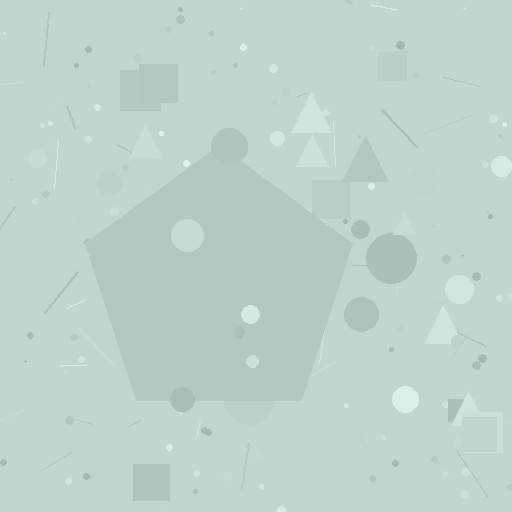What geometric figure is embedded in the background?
A pentagon is embedded in the background.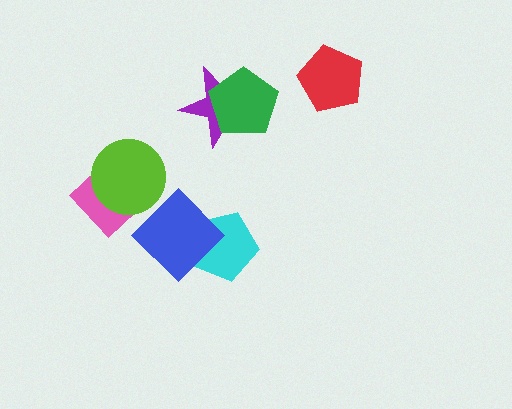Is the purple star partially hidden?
Yes, it is partially covered by another shape.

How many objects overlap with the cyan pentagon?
1 object overlaps with the cyan pentagon.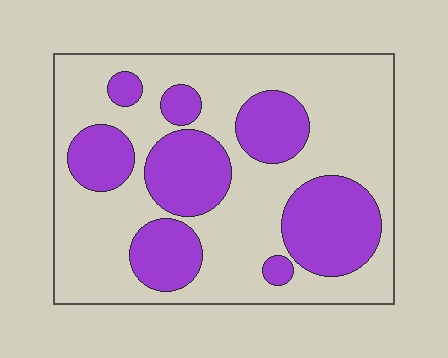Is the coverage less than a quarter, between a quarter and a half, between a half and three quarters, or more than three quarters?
Between a quarter and a half.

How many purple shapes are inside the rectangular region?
8.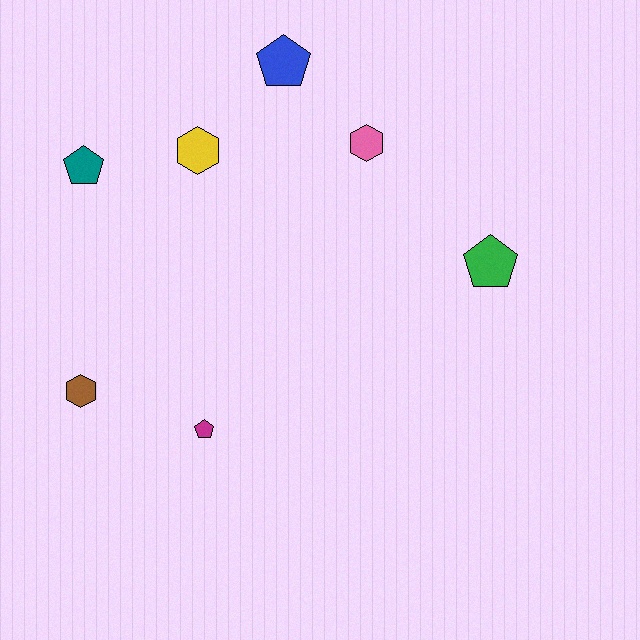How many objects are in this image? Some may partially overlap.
There are 7 objects.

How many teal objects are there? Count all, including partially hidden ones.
There is 1 teal object.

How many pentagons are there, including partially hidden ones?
There are 4 pentagons.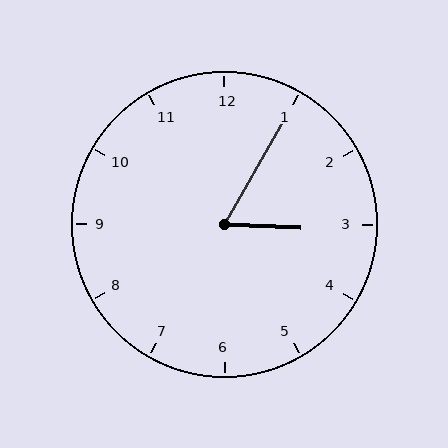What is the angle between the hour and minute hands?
Approximately 62 degrees.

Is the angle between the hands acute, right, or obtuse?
It is acute.